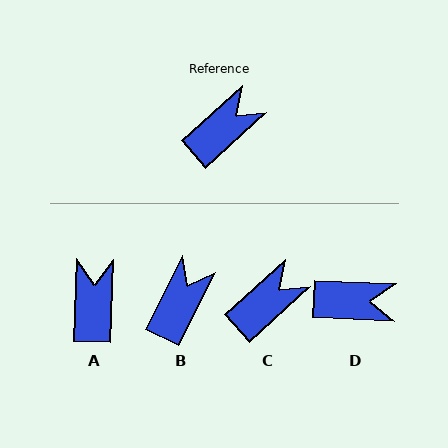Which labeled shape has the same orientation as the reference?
C.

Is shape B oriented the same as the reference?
No, it is off by about 21 degrees.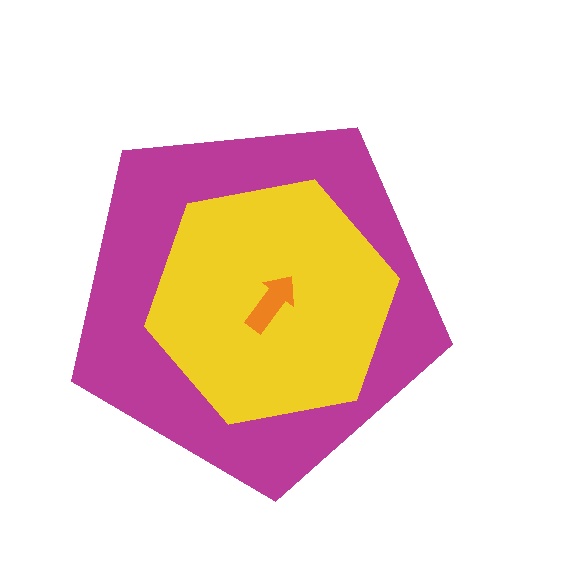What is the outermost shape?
The magenta pentagon.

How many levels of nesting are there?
3.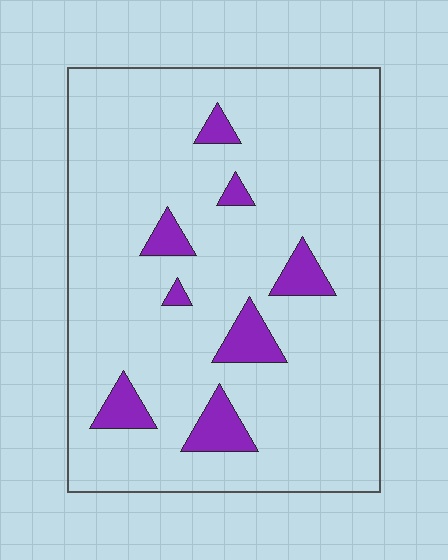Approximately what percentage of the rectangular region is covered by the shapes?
Approximately 10%.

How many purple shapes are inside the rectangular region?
8.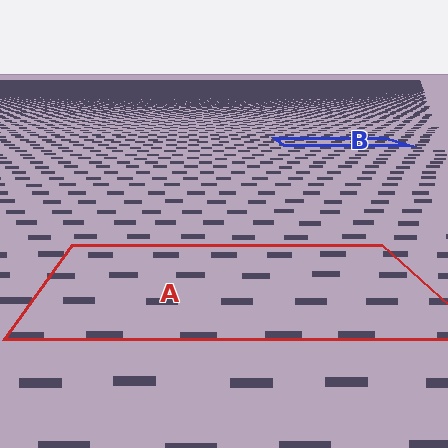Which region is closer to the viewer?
Region A is closer. The texture elements there are larger and more spread out.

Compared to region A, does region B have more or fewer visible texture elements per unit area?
Region B has more texture elements per unit area — they are packed more densely because it is farther away.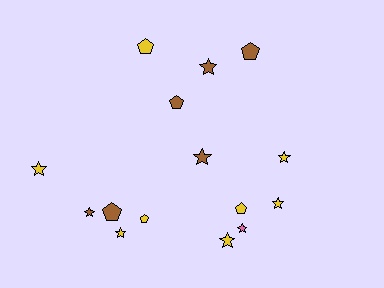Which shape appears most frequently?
Star, with 9 objects.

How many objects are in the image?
There are 15 objects.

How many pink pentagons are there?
There are no pink pentagons.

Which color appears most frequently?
Yellow, with 8 objects.